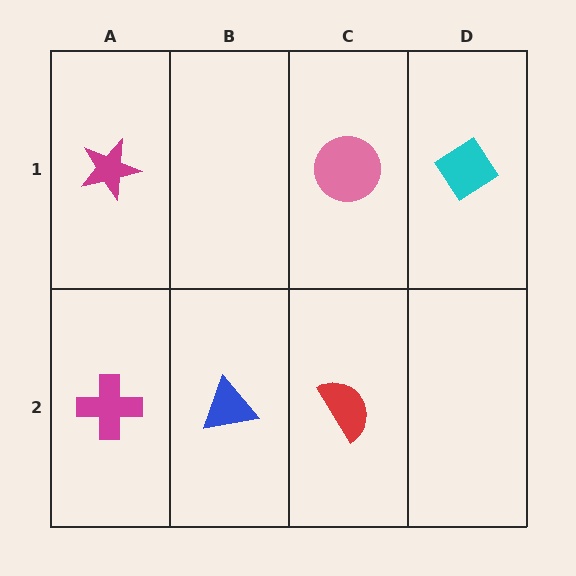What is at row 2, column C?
A red semicircle.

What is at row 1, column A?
A magenta star.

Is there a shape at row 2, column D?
No, that cell is empty.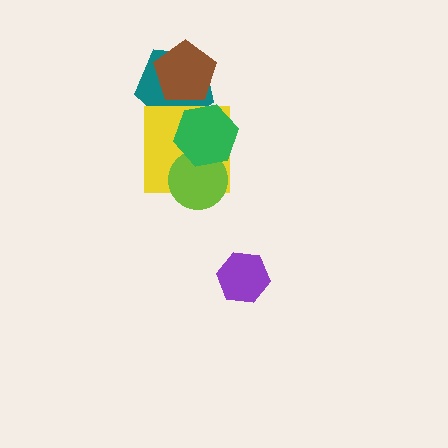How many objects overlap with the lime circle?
2 objects overlap with the lime circle.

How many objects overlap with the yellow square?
3 objects overlap with the yellow square.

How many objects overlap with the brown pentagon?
1 object overlaps with the brown pentagon.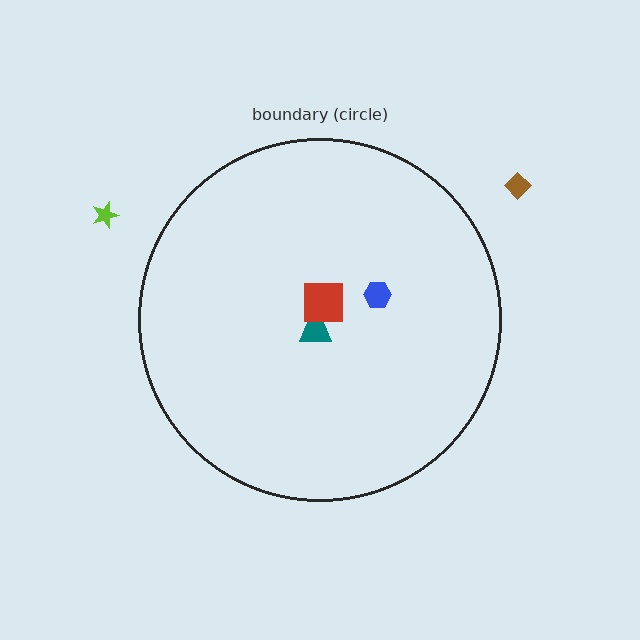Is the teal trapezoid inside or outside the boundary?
Inside.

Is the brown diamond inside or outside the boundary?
Outside.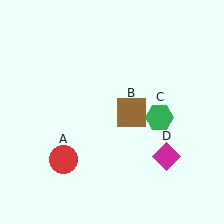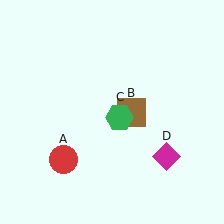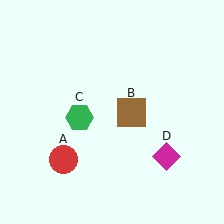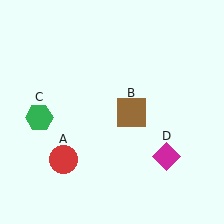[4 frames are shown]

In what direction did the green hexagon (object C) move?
The green hexagon (object C) moved left.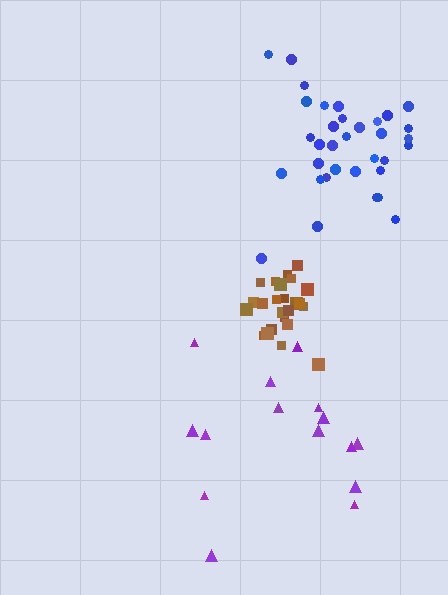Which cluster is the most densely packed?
Brown.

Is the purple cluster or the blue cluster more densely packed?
Blue.